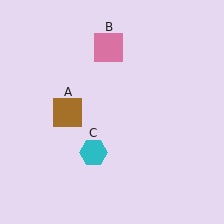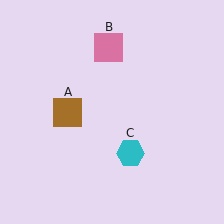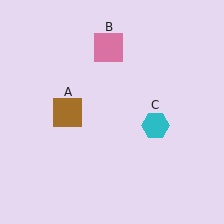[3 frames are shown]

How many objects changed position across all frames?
1 object changed position: cyan hexagon (object C).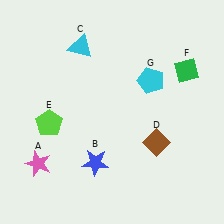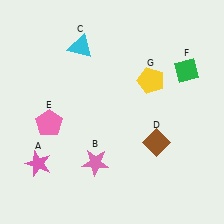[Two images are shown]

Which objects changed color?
B changed from blue to pink. E changed from lime to pink. G changed from cyan to yellow.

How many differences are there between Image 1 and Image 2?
There are 3 differences between the two images.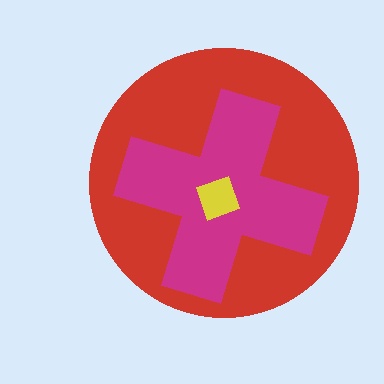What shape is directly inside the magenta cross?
The yellow square.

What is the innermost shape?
The yellow square.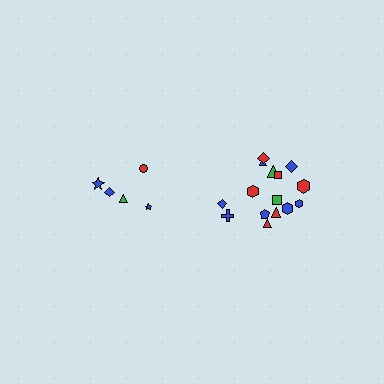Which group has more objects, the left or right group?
The right group.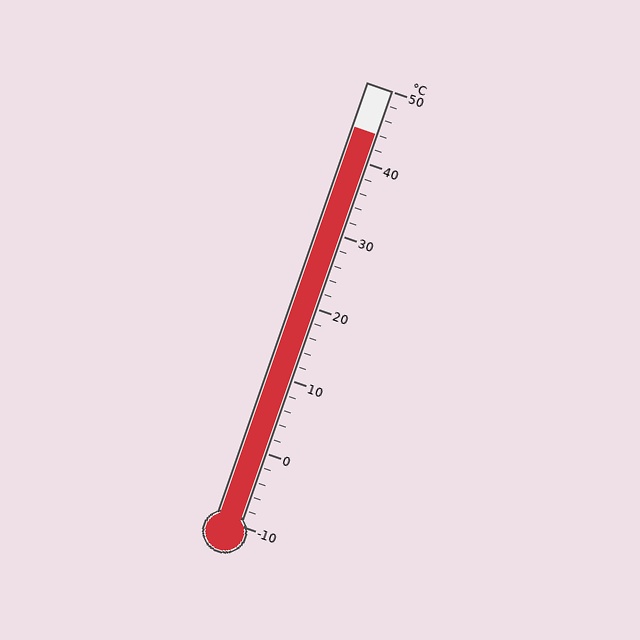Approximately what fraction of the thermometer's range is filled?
The thermometer is filled to approximately 90% of its range.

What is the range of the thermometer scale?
The thermometer scale ranges from -10°C to 50°C.